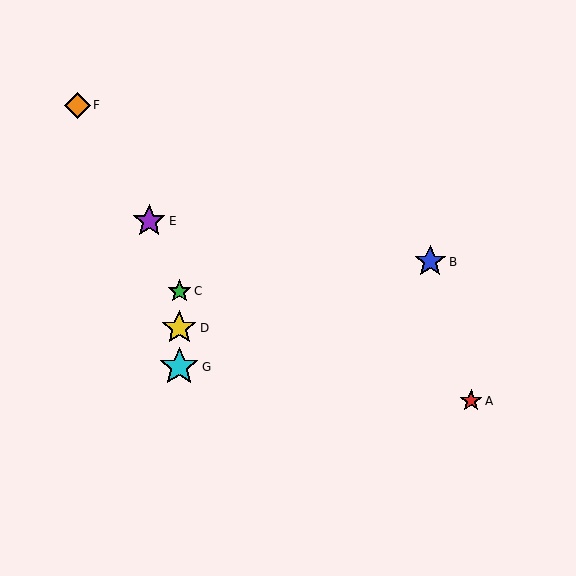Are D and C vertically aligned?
Yes, both are at x≈179.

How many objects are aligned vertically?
3 objects (C, D, G) are aligned vertically.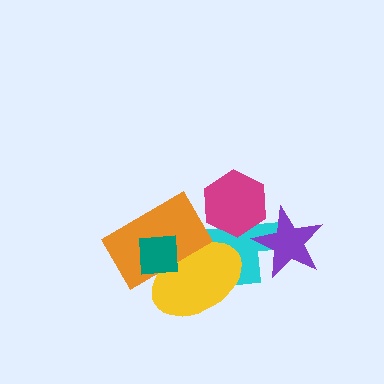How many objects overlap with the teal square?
2 objects overlap with the teal square.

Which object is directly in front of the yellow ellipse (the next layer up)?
The orange rectangle is directly in front of the yellow ellipse.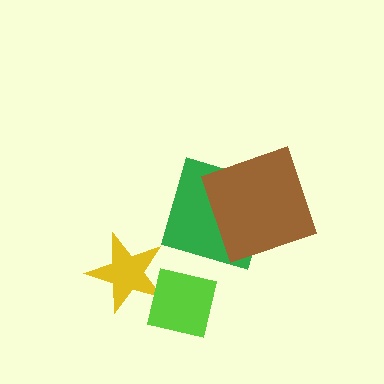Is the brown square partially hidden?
No, no other shape covers it.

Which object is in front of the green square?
The brown square is in front of the green square.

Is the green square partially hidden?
Yes, it is partially covered by another shape.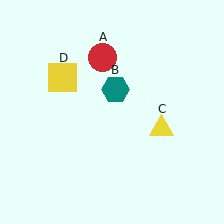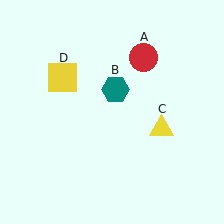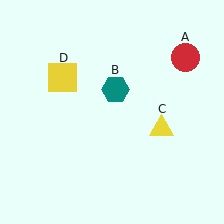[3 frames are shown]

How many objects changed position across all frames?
1 object changed position: red circle (object A).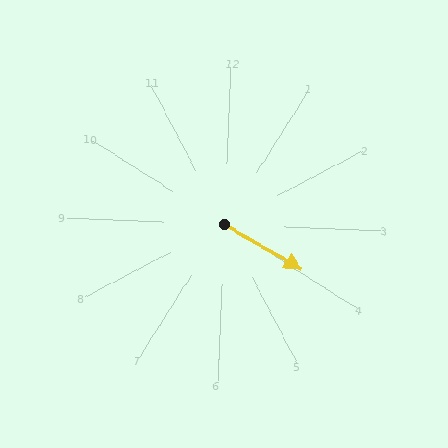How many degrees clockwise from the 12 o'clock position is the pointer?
Approximately 118 degrees.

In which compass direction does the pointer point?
Southeast.